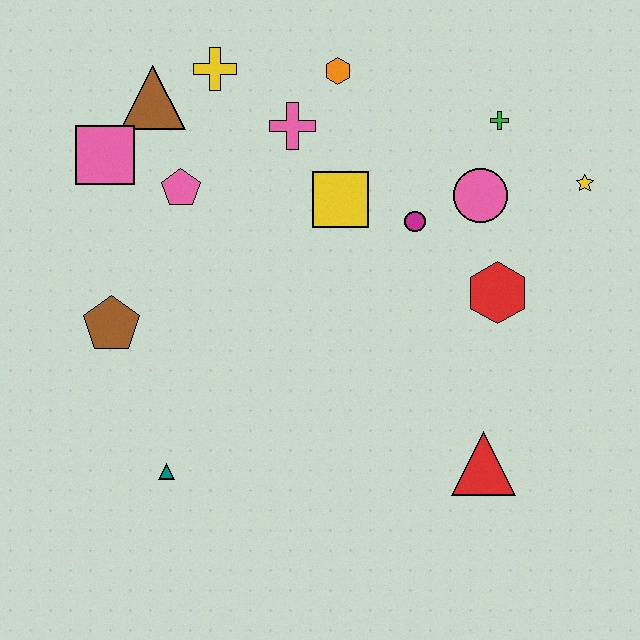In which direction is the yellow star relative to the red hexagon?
The yellow star is above the red hexagon.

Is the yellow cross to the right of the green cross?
No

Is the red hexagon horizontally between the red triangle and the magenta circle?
No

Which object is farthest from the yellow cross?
The red triangle is farthest from the yellow cross.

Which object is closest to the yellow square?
The magenta circle is closest to the yellow square.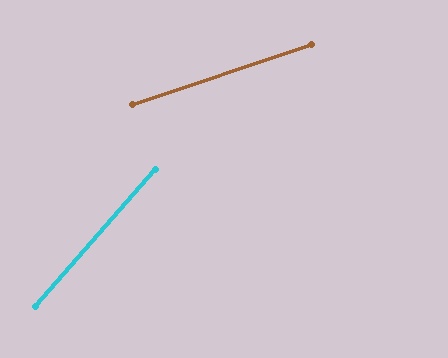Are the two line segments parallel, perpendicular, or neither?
Neither parallel nor perpendicular — they differ by about 30°.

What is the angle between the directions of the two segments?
Approximately 30 degrees.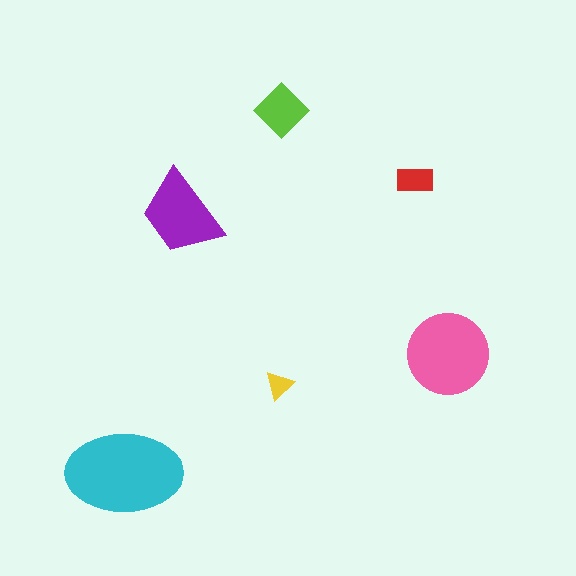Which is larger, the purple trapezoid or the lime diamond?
The purple trapezoid.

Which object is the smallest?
The yellow triangle.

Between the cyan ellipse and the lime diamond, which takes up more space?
The cyan ellipse.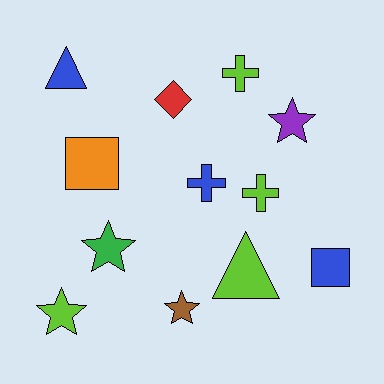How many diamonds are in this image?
There is 1 diamond.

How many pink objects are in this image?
There are no pink objects.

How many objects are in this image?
There are 12 objects.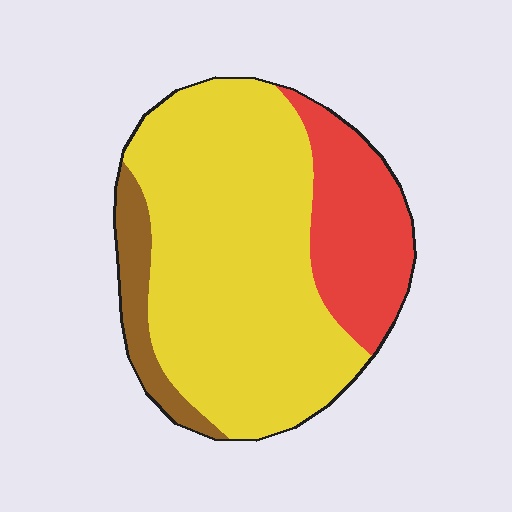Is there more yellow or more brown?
Yellow.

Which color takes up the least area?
Brown, at roughly 10%.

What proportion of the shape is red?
Red takes up less than a quarter of the shape.